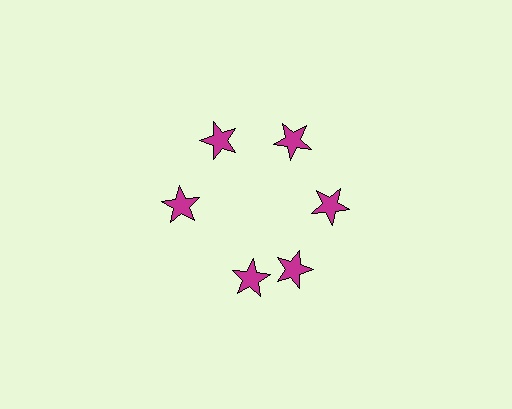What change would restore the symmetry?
The symmetry would be restored by rotating it back into even spacing with its neighbors so that all 6 stars sit at equal angles and equal distance from the center.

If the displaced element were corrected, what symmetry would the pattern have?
It would have 6-fold rotational symmetry — the pattern would map onto itself every 60 degrees.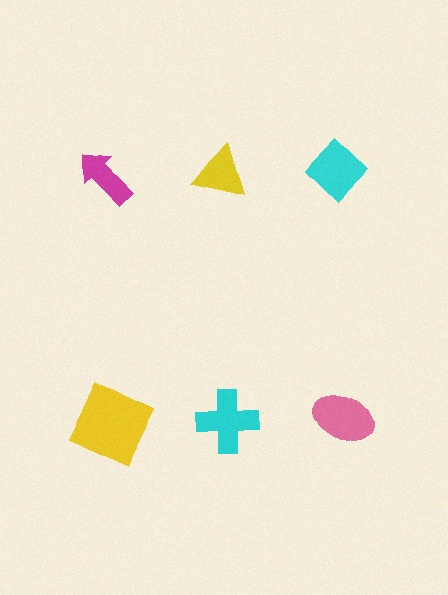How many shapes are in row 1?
3 shapes.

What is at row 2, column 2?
A cyan cross.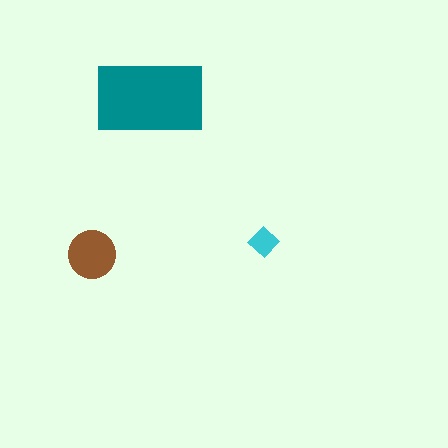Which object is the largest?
The teal rectangle.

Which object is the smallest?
The cyan diamond.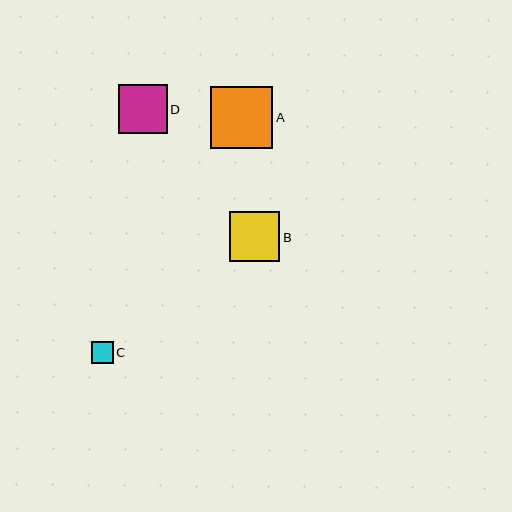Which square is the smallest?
Square C is the smallest with a size of approximately 22 pixels.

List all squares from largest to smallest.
From largest to smallest: A, B, D, C.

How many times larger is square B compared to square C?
Square B is approximately 2.3 times the size of square C.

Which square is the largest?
Square A is the largest with a size of approximately 62 pixels.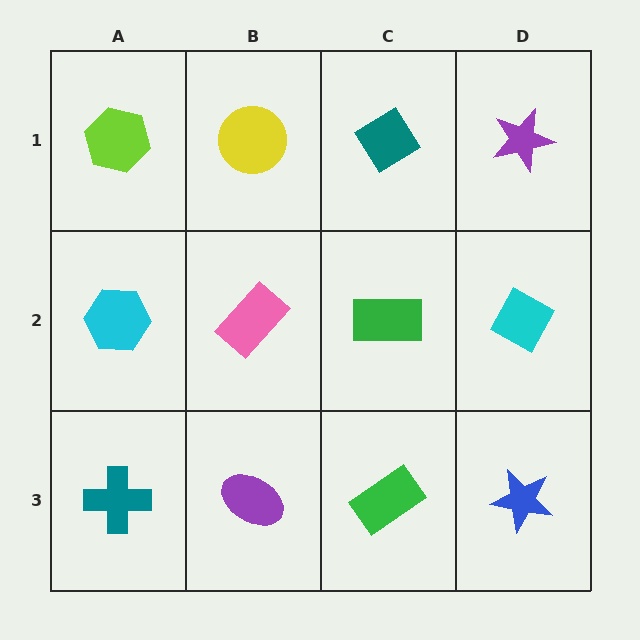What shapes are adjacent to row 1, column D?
A cyan diamond (row 2, column D), a teal diamond (row 1, column C).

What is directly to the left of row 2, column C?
A pink rectangle.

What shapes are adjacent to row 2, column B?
A yellow circle (row 1, column B), a purple ellipse (row 3, column B), a cyan hexagon (row 2, column A), a green rectangle (row 2, column C).